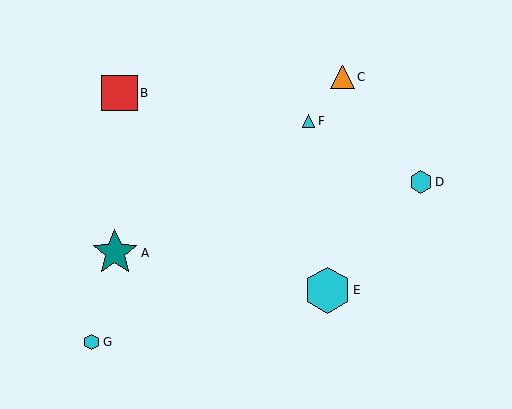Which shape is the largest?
The teal star (labeled A) is the largest.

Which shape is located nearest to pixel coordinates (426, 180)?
The cyan hexagon (labeled D) at (421, 182) is nearest to that location.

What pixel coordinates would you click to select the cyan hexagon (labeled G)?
Click at (92, 342) to select the cyan hexagon G.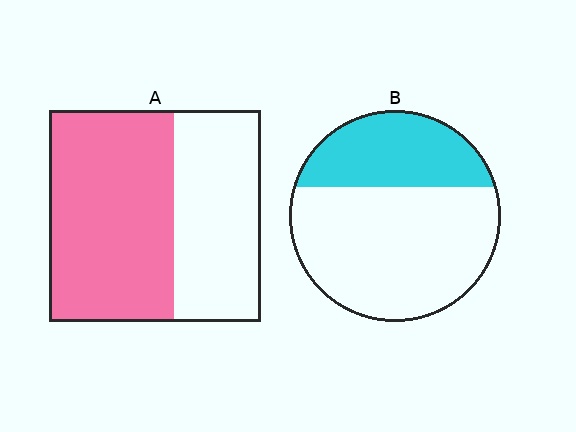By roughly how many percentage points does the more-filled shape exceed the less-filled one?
By roughly 25 percentage points (A over B).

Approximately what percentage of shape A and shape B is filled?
A is approximately 60% and B is approximately 35%.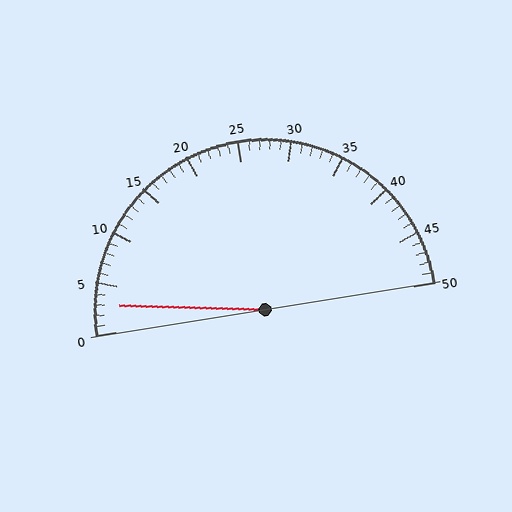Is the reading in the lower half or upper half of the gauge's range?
The reading is in the lower half of the range (0 to 50).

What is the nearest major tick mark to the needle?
The nearest major tick mark is 5.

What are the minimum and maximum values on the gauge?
The gauge ranges from 0 to 50.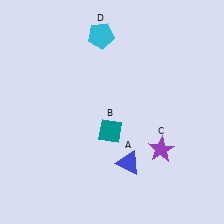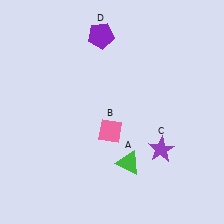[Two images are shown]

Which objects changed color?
A changed from blue to green. B changed from teal to pink. D changed from cyan to purple.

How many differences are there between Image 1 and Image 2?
There are 3 differences between the two images.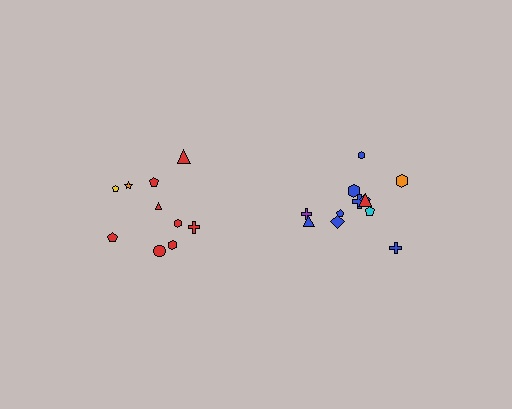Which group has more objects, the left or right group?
The right group.